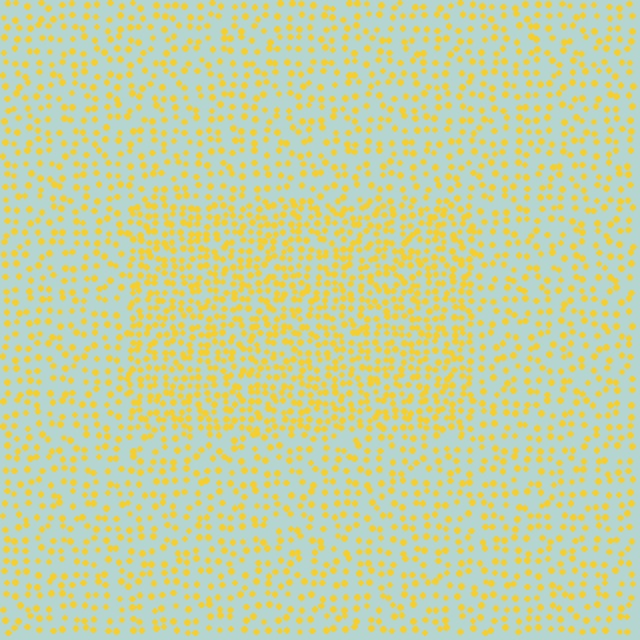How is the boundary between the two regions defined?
The boundary is defined by a change in element density (approximately 1.8x ratio). All elements are the same color, size, and shape.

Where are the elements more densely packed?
The elements are more densely packed inside the rectangle boundary.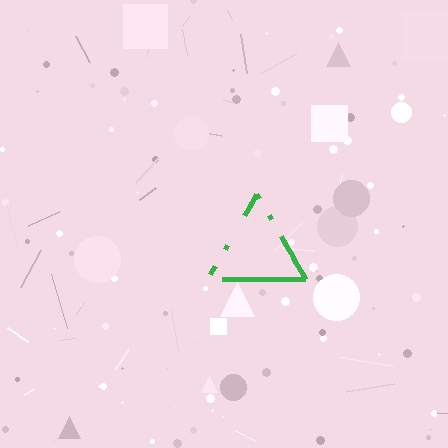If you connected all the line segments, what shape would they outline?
They would outline a triangle.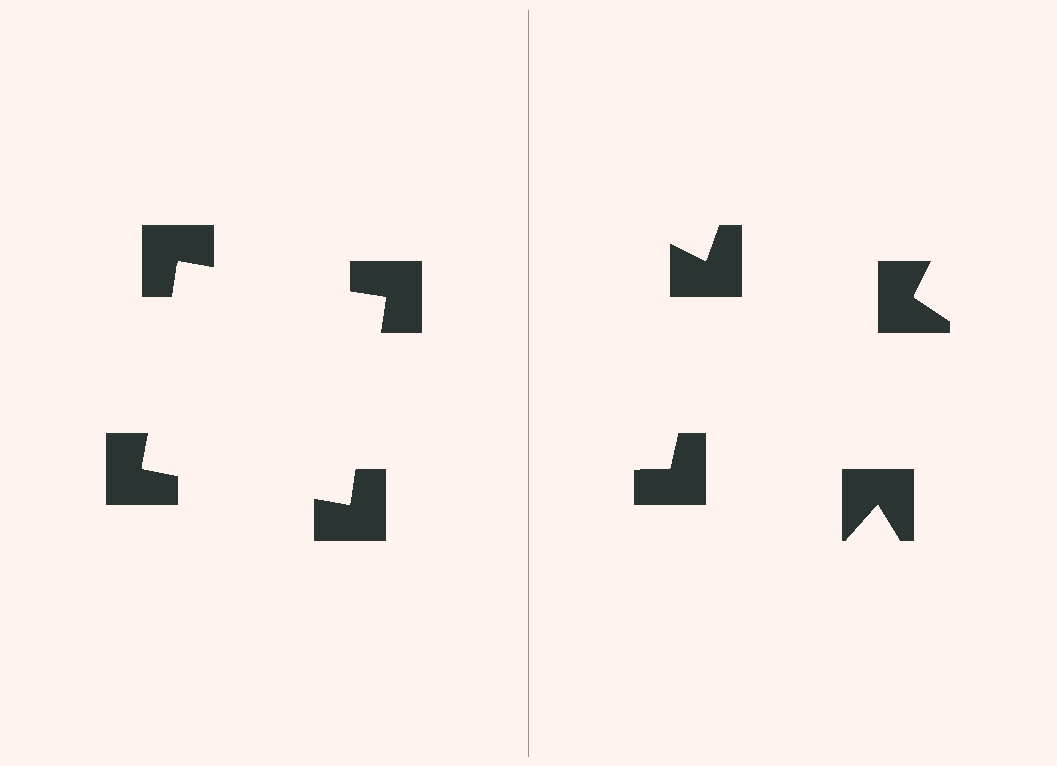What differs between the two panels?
The notched squares are positioned identically on both sides; only the wedge orientations differ. On the left they align to a square; on the right they are misaligned.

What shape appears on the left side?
An illusory square.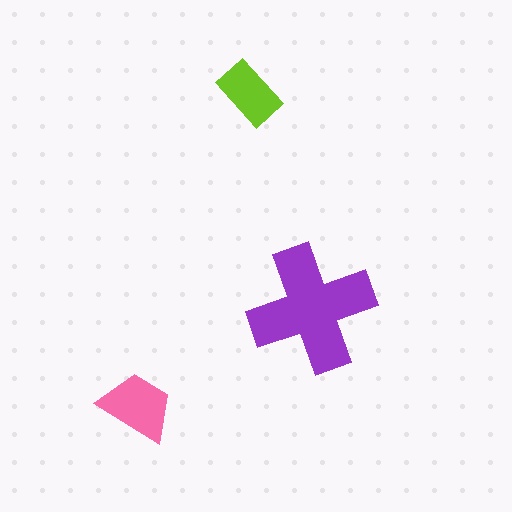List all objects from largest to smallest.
The purple cross, the pink trapezoid, the lime rectangle.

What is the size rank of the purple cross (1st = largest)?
1st.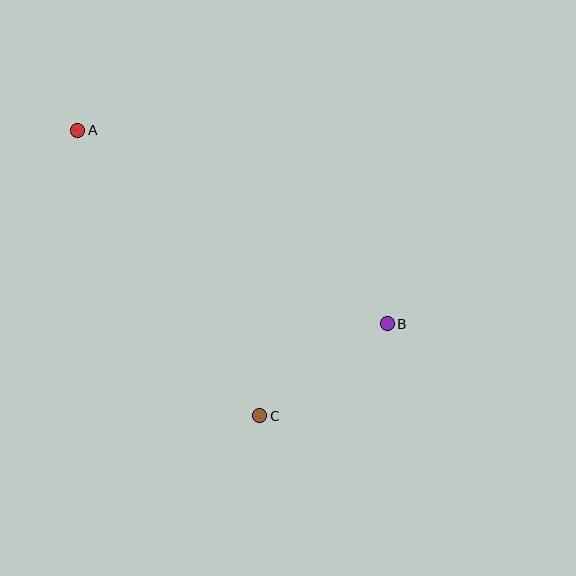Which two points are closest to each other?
Points B and C are closest to each other.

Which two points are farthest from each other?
Points A and B are farthest from each other.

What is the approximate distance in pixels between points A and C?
The distance between A and C is approximately 339 pixels.